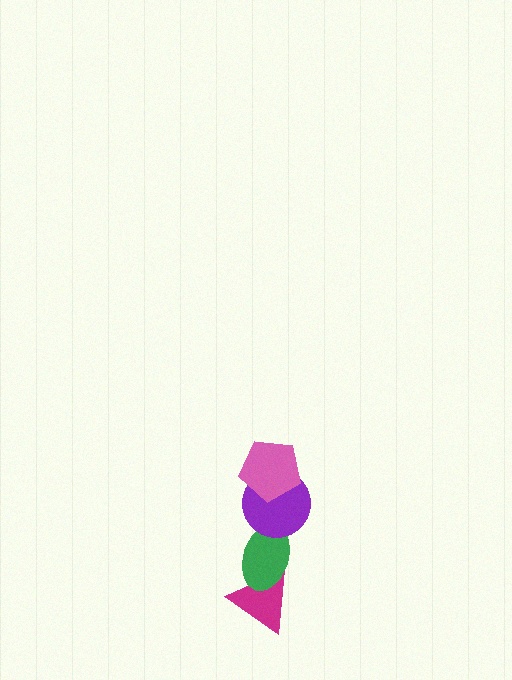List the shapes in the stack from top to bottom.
From top to bottom: the pink pentagon, the purple circle, the green ellipse, the magenta triangle.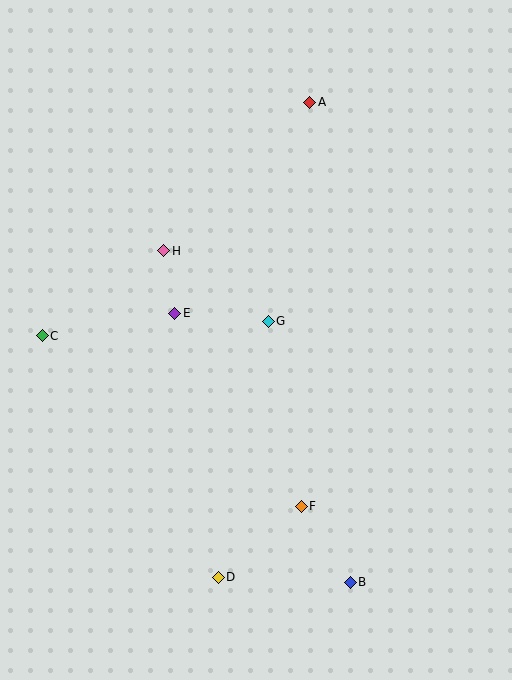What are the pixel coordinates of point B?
Point B is at (350, 582).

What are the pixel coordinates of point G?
Point G is at (268, 321).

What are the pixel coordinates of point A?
Point A is at (310, 102).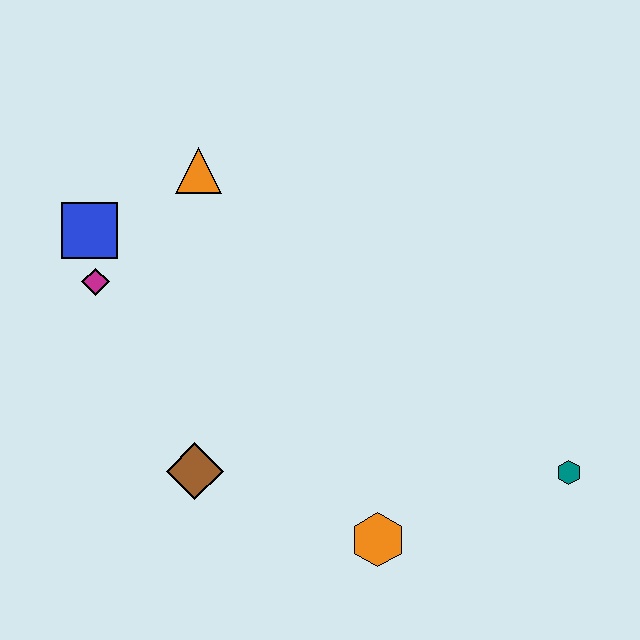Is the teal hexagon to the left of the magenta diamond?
No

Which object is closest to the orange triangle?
The blue square is closest to the orange triangle.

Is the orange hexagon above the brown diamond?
No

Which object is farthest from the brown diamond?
The teal hexagon is farthest from the brown diamond.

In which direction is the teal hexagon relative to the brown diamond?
The teal hexagon is to the right of the brown diamond.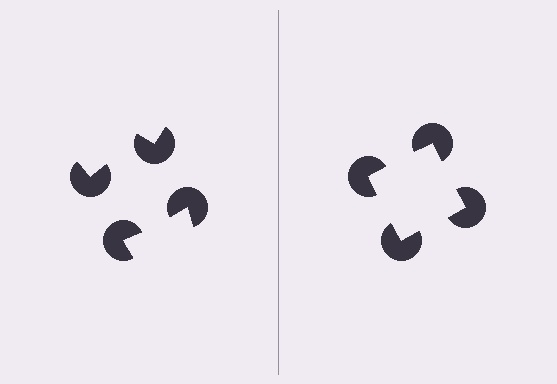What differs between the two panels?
The pac-man discs are positioned identically on both sides; only the wedge orientations differ. On the right they align to a square; on the left they are misaligned.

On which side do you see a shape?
An illusory square appears on the right side. On the left side the wedge cuts are rotated, so no coherent shape forms.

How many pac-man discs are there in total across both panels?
8 — 4 on each side.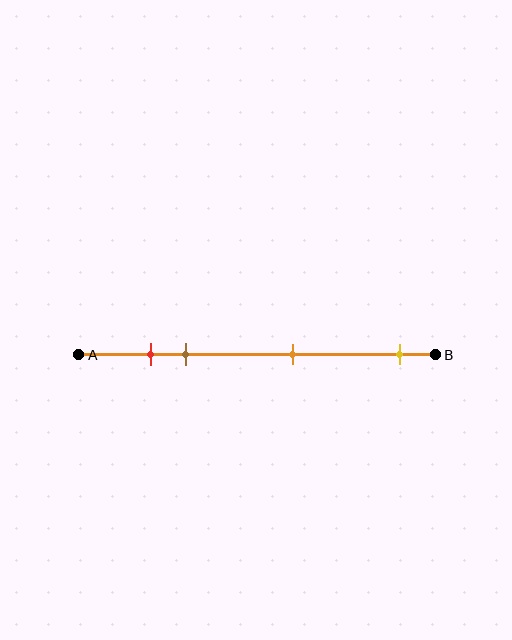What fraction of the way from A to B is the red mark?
The red mark is approximately 20% (0.2) of the way from A to B.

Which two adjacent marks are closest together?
The red and brown marks are the closest adjacent pair.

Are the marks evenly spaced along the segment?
No, the marks are not evenly spaced.